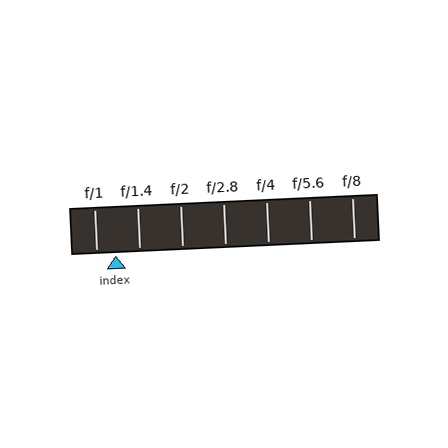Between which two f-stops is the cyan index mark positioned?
The index mark is between f/1 and f/1.4.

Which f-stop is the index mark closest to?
The index mark is closest to f/1.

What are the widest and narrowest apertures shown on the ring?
The widest aperture shown is f/1 and the narrowest is f/8.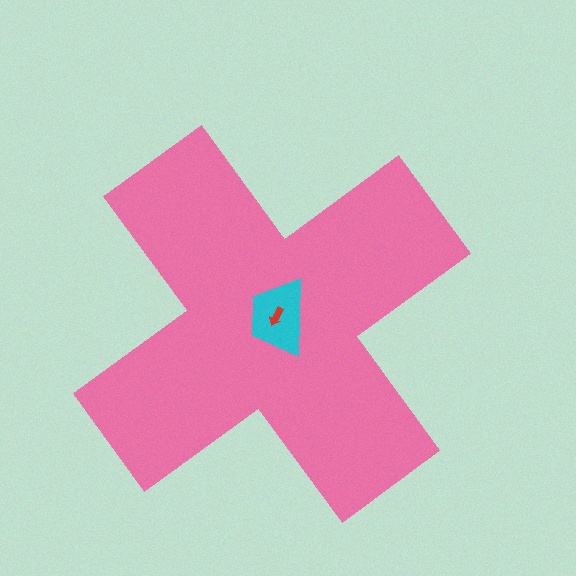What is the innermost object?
The red arrow.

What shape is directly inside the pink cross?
The cyan trapezoid.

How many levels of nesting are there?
3.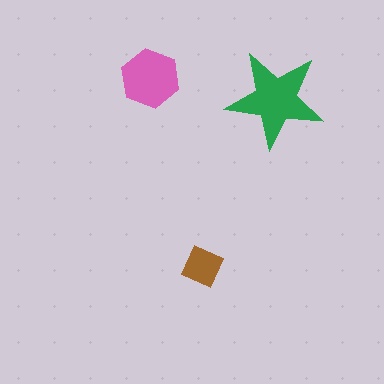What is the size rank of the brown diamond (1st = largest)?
3rd.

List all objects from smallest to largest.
The brown diamond, the pink hexagon, the green star.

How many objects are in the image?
There are 3 objects in the image.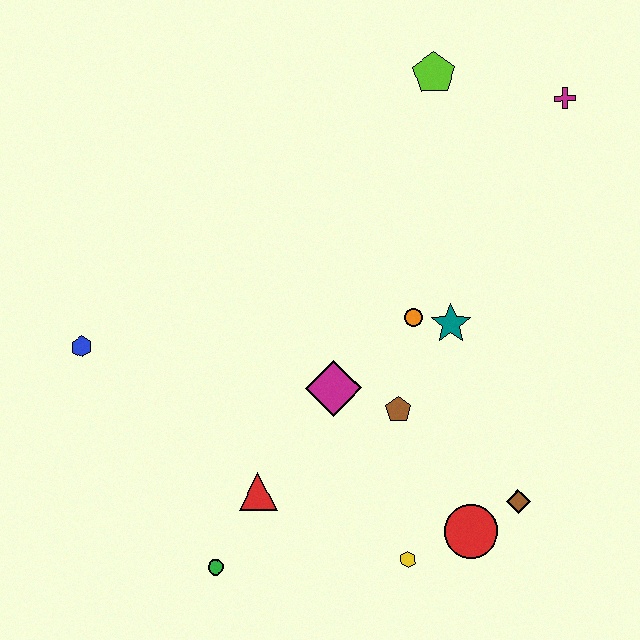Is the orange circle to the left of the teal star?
Yes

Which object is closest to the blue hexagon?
The red triangle is closest to the blue hexagon.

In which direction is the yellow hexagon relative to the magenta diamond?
The yellow hexagon is below the magenta diamond.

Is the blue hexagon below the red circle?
No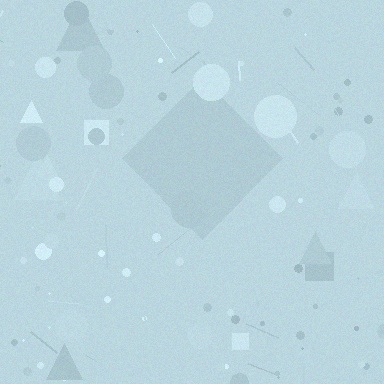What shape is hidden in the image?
A diamond is hidden in the image.